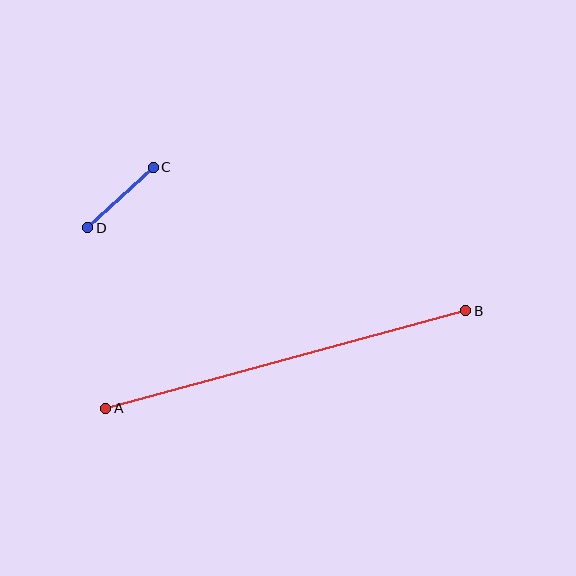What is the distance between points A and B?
The distance is approximately 373 pixels.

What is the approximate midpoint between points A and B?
The midpoint is at approximately (286, 360) pixels.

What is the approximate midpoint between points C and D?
The midpoint is at approximately (120, 198) pixels.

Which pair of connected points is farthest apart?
Points A and B are farthest apart.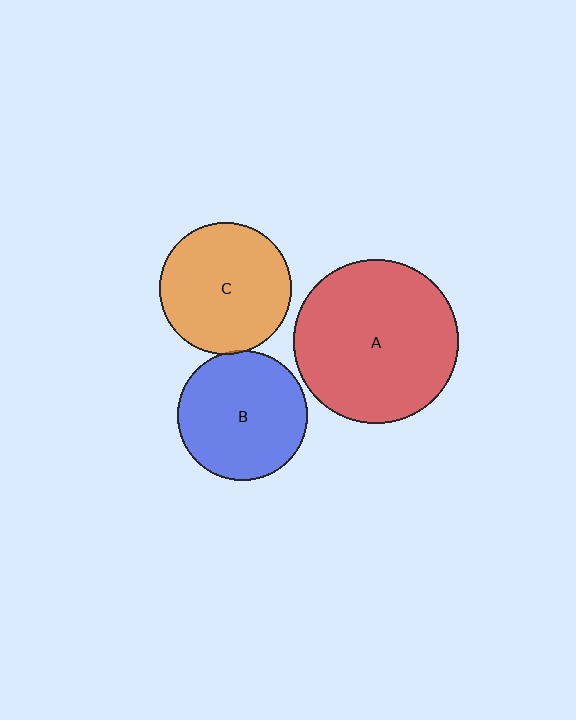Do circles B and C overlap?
Yes.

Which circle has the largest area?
Circle A (red).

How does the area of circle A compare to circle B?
Approximately 1.6 times.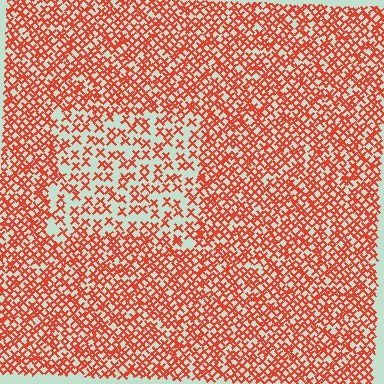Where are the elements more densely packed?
The elements are more densely packed outside the rectangle boundary.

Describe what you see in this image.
The image contains small red elements arranged at two different densities. A rectangle-shaped region is visible where the elements are less densely packed than the surrounding area.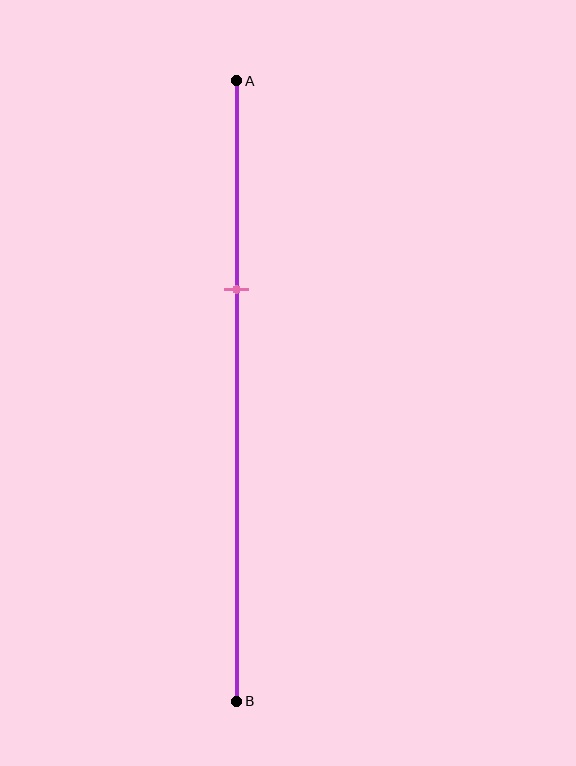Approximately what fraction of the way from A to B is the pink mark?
The pink mark is approximately 35% of the way from A to B.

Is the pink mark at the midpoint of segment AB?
No, the mark is at about 35% from A, not at the 50% midpoint.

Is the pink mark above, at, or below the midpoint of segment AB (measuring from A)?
The pink mark is above the midpoint of segment AB.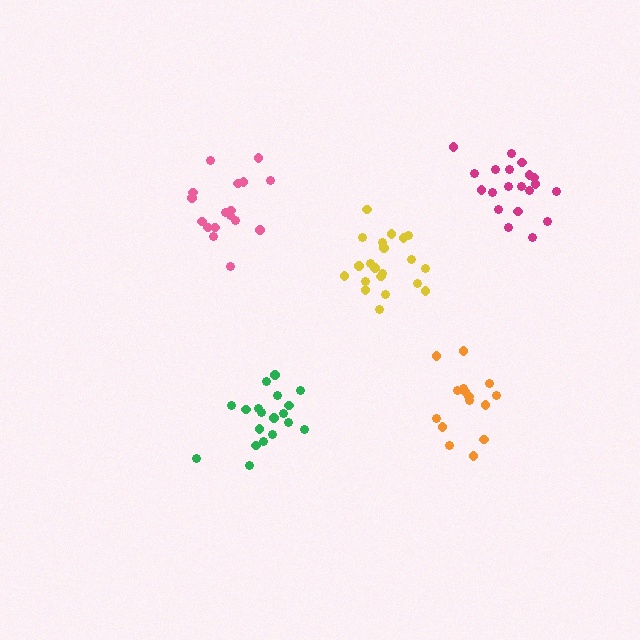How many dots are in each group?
Group 1: 20 dots, Group 2: 19 dots, Group 3: 17 dots, Group 4: 21 dots, Group 5: 15 dots (92 total).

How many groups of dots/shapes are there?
There are 5 groups.